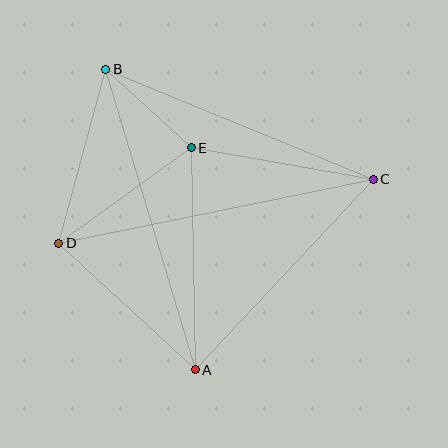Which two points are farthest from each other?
Points C and D are farthest from each other.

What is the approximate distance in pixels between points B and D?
The distance between B and D is approximately 180 pixels.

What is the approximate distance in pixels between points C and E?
The distance between C and E is approximately 185 pixels.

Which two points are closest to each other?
Points B and E are closest to each other.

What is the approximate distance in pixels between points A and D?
The distance between A and D is approximately 186 pixels.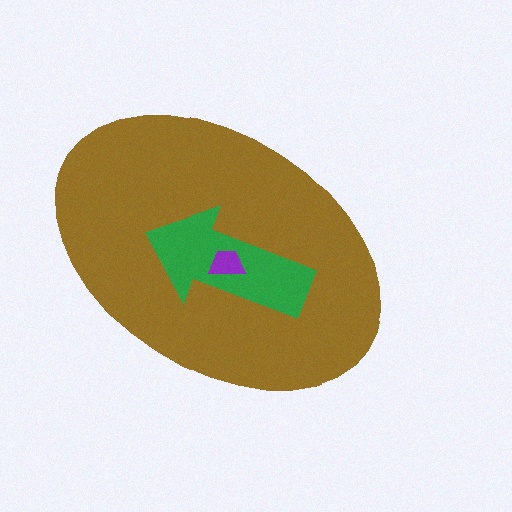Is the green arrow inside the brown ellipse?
Yes.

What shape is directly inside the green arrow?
The purple trapezoid.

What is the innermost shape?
The purple trapezoid.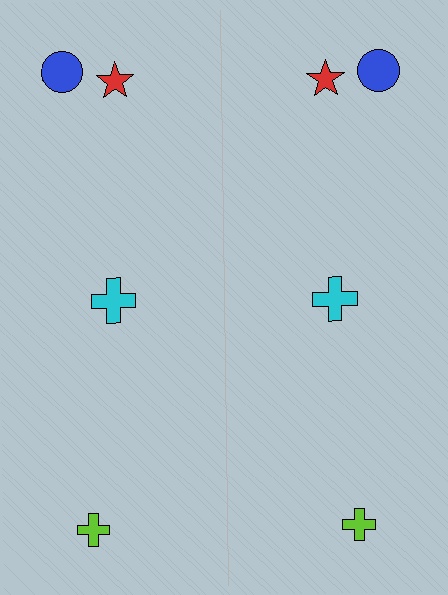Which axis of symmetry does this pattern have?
The pattern has a vertical axis of symmetry running through the center of the image.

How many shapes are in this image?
There are 8 shapes in this image.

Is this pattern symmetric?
Yes, this pattern has bilateral (reflection) symmetry.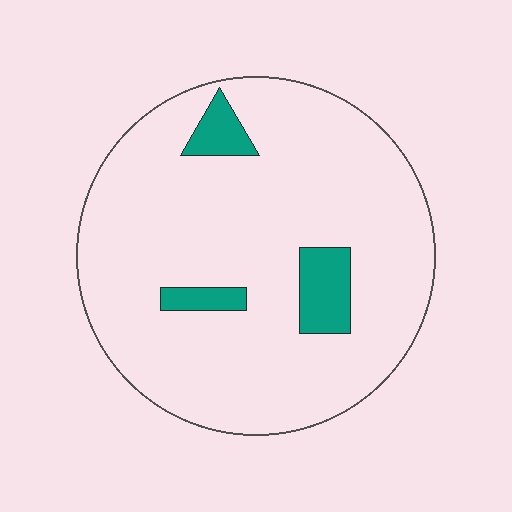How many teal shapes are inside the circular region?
3.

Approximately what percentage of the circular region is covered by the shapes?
Approximately 10%.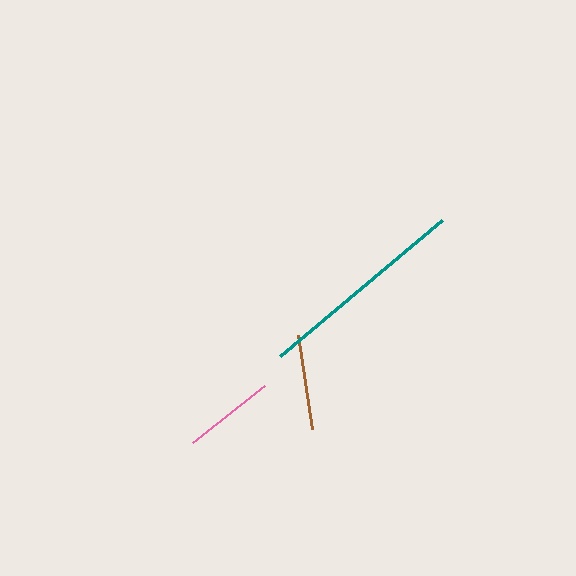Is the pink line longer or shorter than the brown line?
The brown line is longer than the pink line.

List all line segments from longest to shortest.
From longest to shortest: teal, brown, pink.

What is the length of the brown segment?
The brown segment is approximately 95 pixels long.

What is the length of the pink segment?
The pink segment is approximately 92 pixels long.